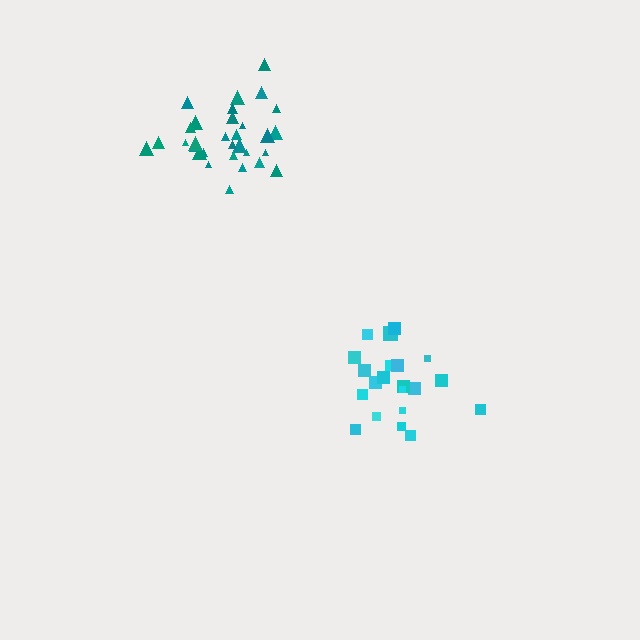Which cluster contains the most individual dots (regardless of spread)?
Teal (31).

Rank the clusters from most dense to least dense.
teal, cyan.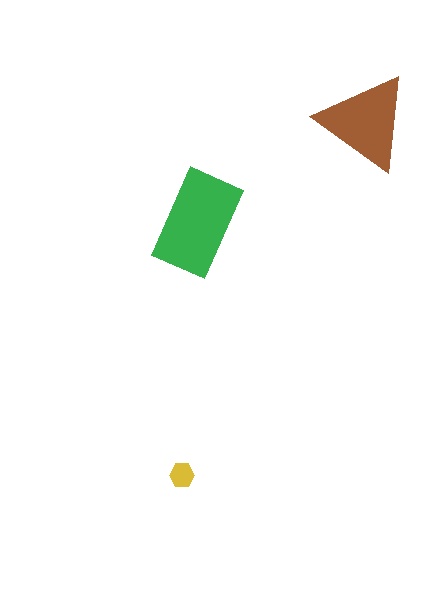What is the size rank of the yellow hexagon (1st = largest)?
3rd.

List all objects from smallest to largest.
The yellow hexagon, the brown triangle, the green rectangle.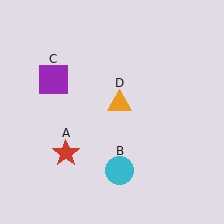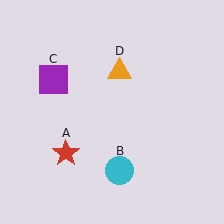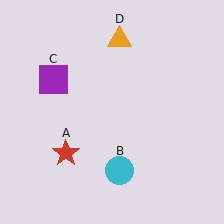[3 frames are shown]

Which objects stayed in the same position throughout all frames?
Red star (object A) and cyan circle (object B) and purple square (object C) remained stationary.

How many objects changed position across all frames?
1 object changed position: orange triangle (object D).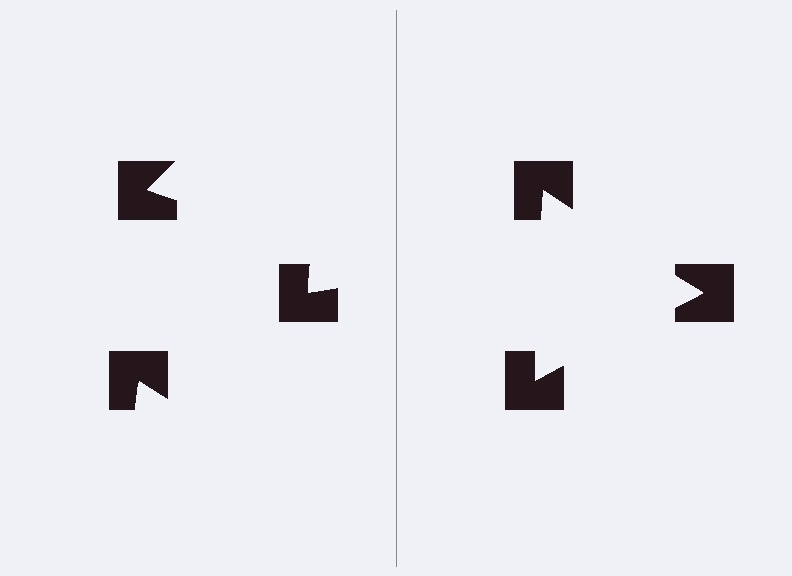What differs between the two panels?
The notched squares are positioned identically on both sides; only the wedge orientations differ. On the right they align to a triangle; on the left they are misaligned.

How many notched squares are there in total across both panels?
6 — 3 on each side.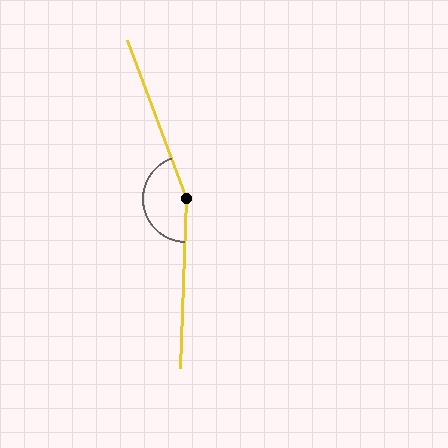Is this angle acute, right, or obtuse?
It is obtuse.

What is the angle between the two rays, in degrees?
Approximately 158 degrees.